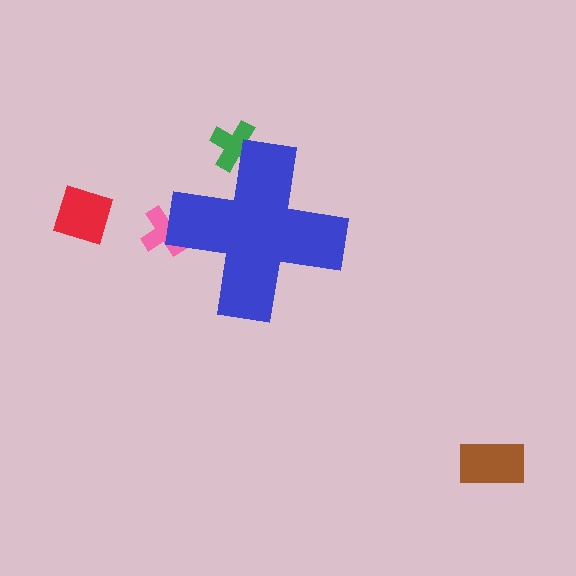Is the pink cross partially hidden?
Yes, the pink cross is partially hidden behind the blue cross.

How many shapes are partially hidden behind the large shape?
2 shapes are partially hidden.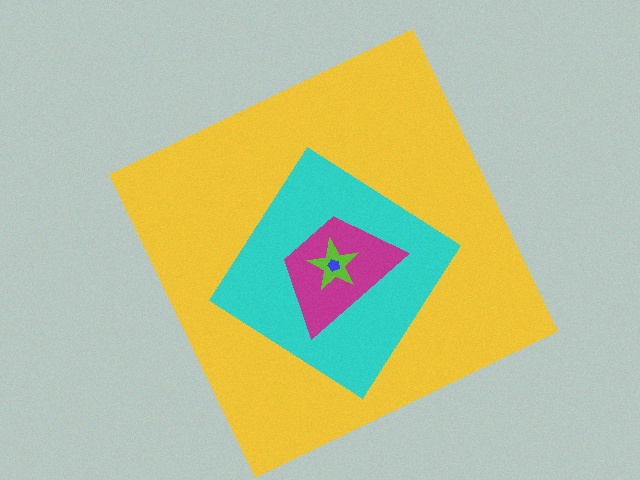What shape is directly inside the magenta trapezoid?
The lime star.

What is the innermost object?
The blue pentagon.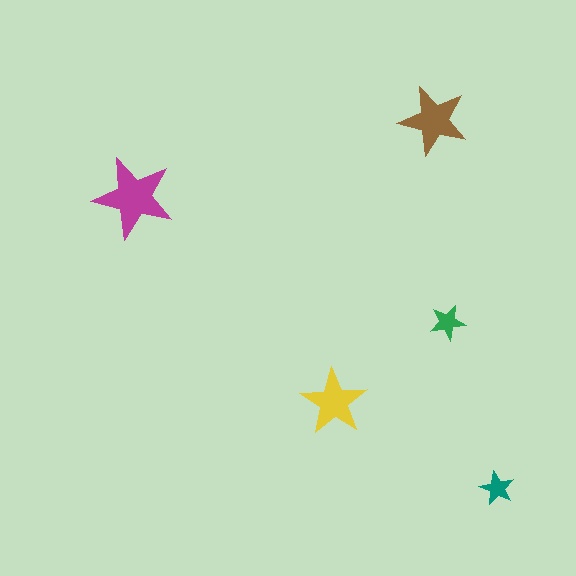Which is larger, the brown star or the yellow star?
The brown one.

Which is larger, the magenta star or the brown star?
The magenta one.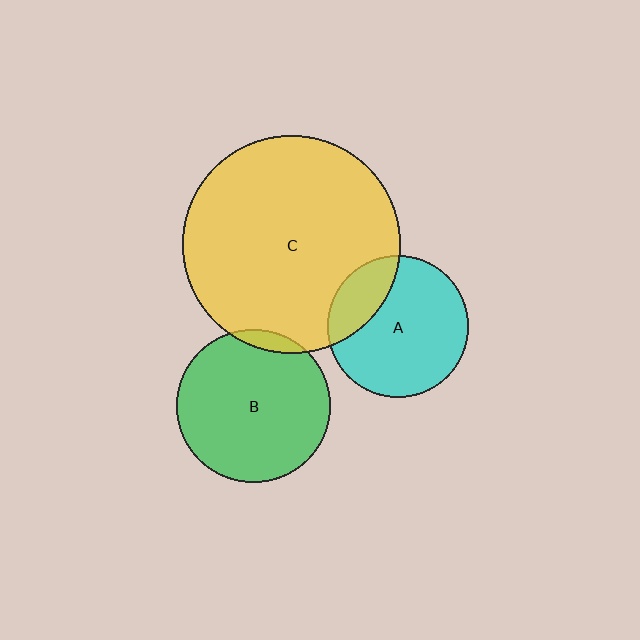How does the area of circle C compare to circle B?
Approximately 2.0 times.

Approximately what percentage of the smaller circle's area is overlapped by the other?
Approximately 25%.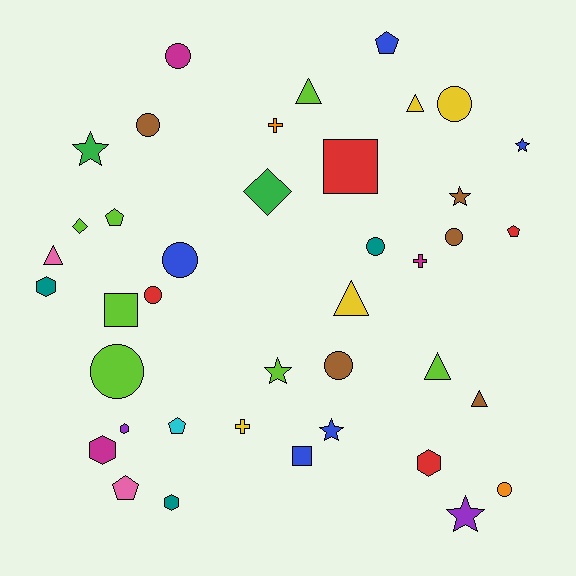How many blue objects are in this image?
There are 5 blue objects.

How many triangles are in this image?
There are 6 triangles.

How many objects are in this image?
There are 40 objects.